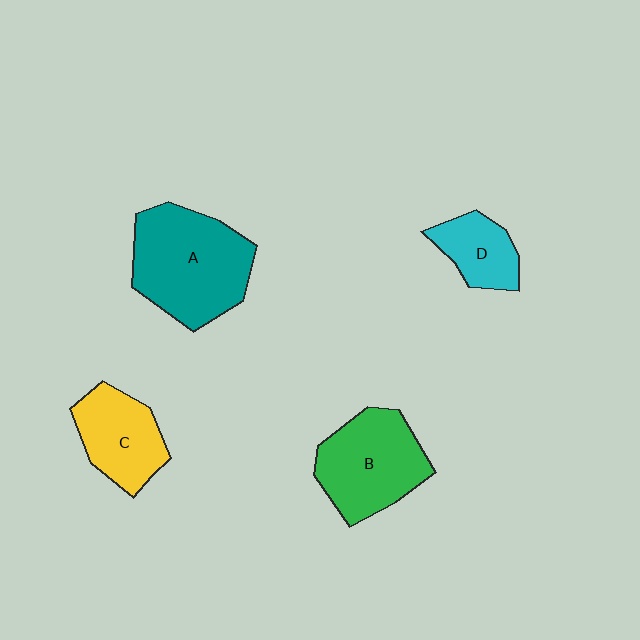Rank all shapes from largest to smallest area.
From largest to smallest: A (teal), B (green), C (yellow), D (cyan).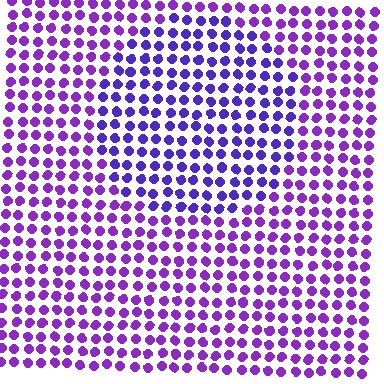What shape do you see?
I see a circle.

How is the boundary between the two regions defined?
The boundary is defined purely by a slight shift in hue (about 25 degrees). Spacing, size, and orientation are identical on both sides.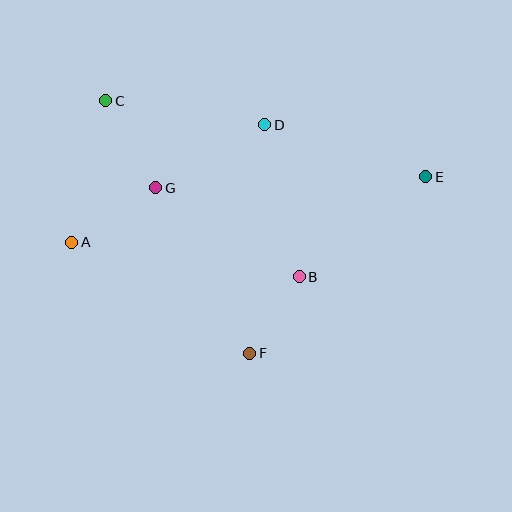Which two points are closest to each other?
Points B and F are closest to each other.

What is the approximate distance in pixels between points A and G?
The distance between A and G is approximately 100 pixels.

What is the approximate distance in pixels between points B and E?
The distance between B and E is approximately 161 pixels.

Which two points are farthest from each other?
Points A and E are farthest from each other.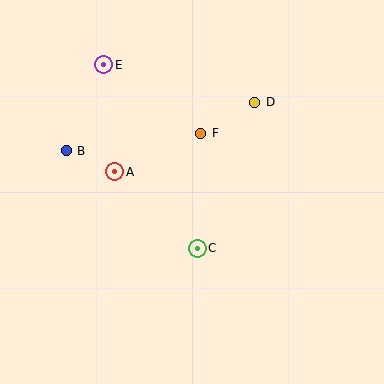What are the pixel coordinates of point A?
Point A is at (115, 172).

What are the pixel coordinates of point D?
Point D is at (255, 102).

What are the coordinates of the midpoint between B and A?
The midpoint between B and A is at (90, 161).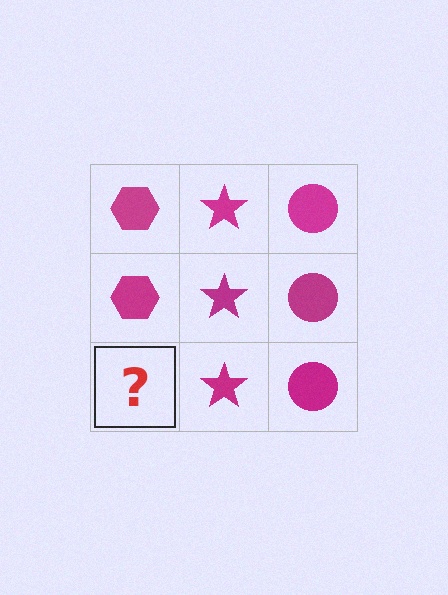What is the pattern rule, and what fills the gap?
The rule is that each column has a consistent shape. The gap should be filled with a magenta hexagon.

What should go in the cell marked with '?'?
The missing cell should contain a magenta hexagon.